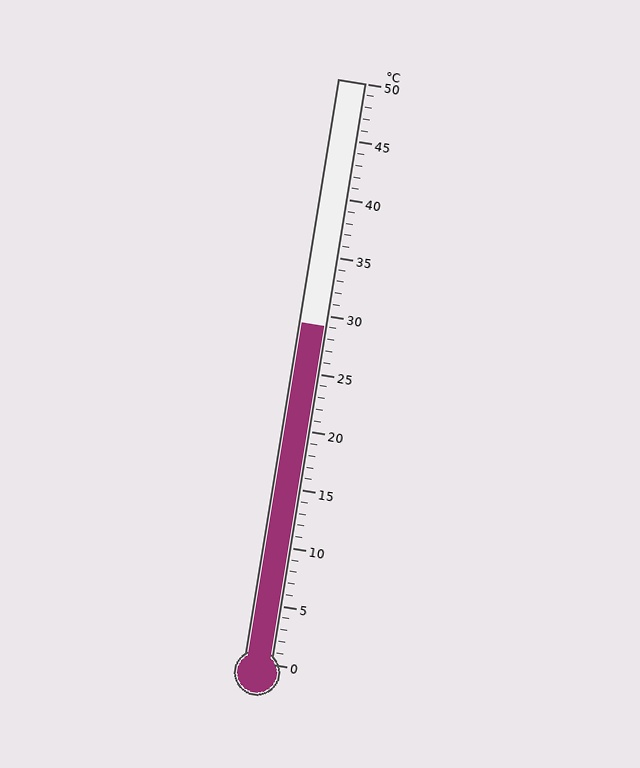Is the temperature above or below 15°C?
The temperature is above 15°C.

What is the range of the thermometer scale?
The thermometer scale ranges from 0°C to 50°C.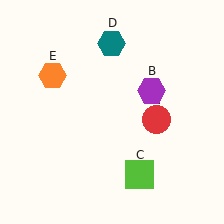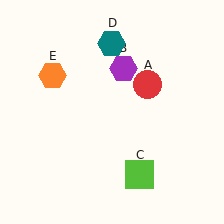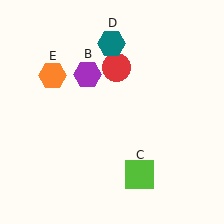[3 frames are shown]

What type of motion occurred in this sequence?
The red circle (object A), purple hexagon (object B) rotated counterclockwise around the center of the scene.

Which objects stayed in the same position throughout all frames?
Lime square (object C) and teal hexagon (object D) and orange hexagon (object E) remained stationary.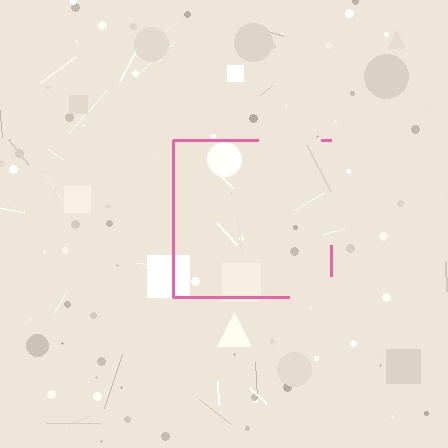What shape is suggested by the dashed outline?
The dashed outline suggests a square.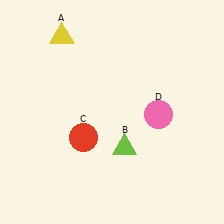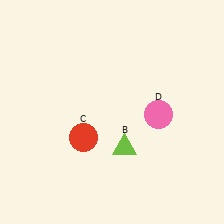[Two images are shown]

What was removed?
The yellow triangle (A) was removed in Image 2.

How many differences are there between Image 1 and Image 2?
There is 1 difference between the two images.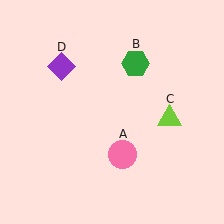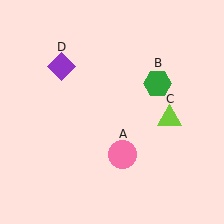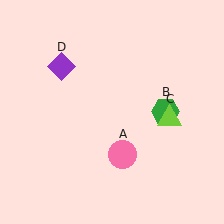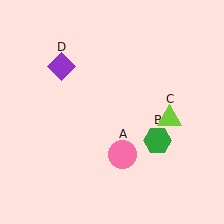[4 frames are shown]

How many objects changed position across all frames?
1 object changed position: green hexagon (object B).